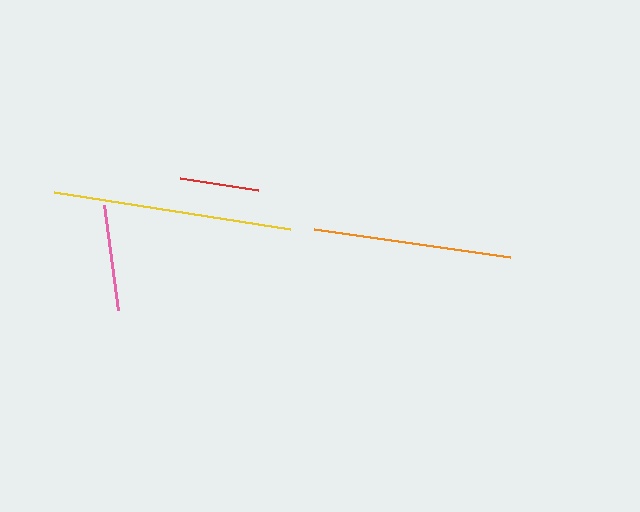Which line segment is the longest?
The yellow line is the longest at approximately 239 pixels.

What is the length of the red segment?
The red segment is approximately 79 pixels long.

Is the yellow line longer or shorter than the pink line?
The yellow line is longer than the pink line.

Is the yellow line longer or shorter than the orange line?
The yellow line is longer than the orange line.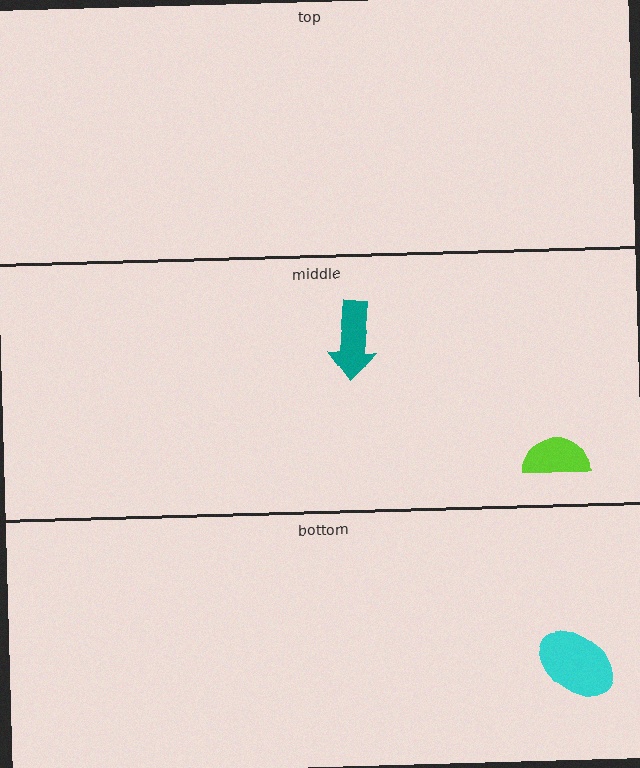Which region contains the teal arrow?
The middle region.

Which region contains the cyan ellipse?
The bottom region.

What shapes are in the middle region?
The teal arrow, the lime semicircle.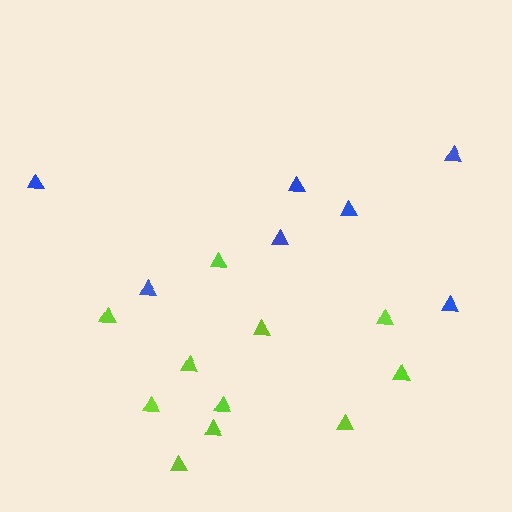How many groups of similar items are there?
There are 2 groups: one group of blue triangles (7) and one group of lime triangles (11).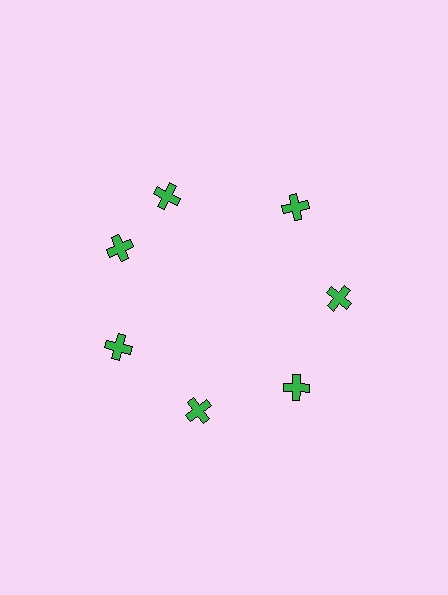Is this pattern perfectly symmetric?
No. The 7 green crosses are arranged in a ring, but one element near the 12 o'clock position is rotated out of alignment along the ring, breaking the 7-fold rotational symmetry.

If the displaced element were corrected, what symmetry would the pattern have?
It would have 7-fold rotational symmetry — the pattern would map onto itself every 51 degrees.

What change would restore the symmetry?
The symmetry would be restored by rotating it back into even spacing with its neighbors so that all 7 crosses sit at equal angles and equal distance from the center.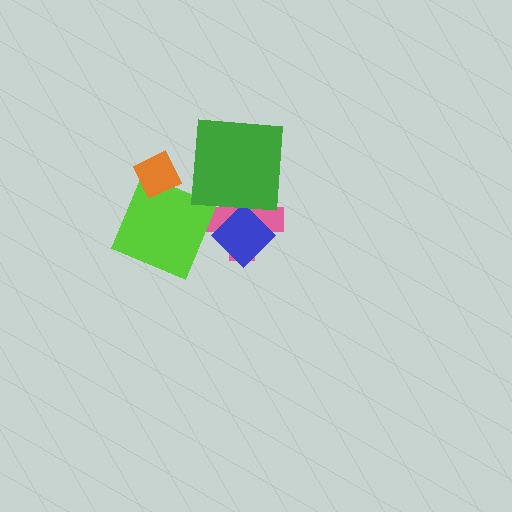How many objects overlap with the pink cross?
2 objects overlap with the pink cross.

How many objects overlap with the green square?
1 object overlaps with the green square.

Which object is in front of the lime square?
The orange diamond is in front of the lime square.